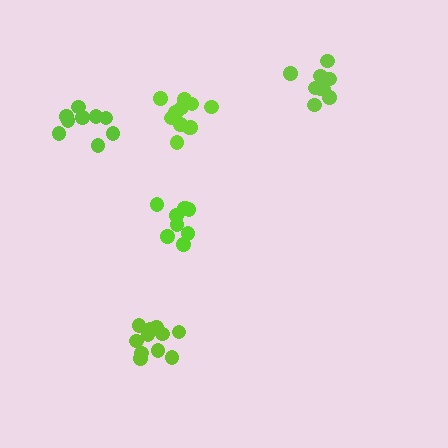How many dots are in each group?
Group 1: 11 dots, Group 2: 9 dots, Group 3: 12 dots, Group 4: 9 dots, Group 5: 9 dots (50 total).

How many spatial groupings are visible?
There are 5 spatial groupings.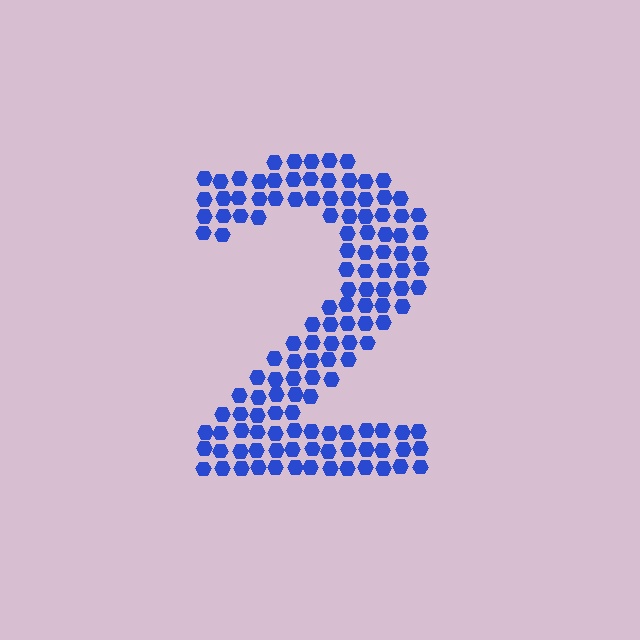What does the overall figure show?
The overall figure shows the digit 2.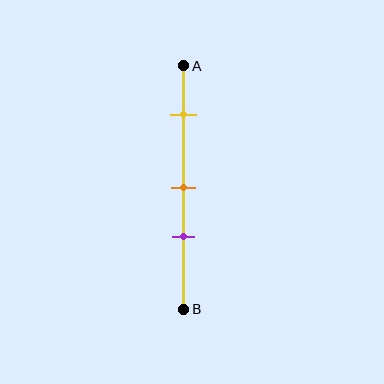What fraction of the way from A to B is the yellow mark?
The yellow mark is approximately 20% (0.2) of the way from A to B.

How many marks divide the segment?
There are 3 marks dividing the segment.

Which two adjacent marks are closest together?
The orange and purple marks are the closest adjacent pair.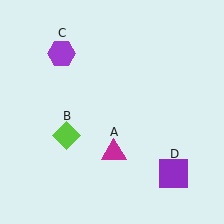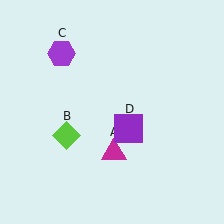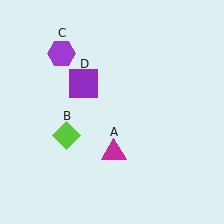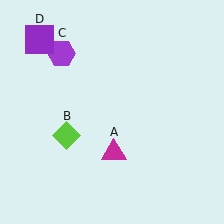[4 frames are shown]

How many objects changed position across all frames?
1 object changed position: purple square (object D).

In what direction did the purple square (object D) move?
The purple square (object D) moved up and to the left.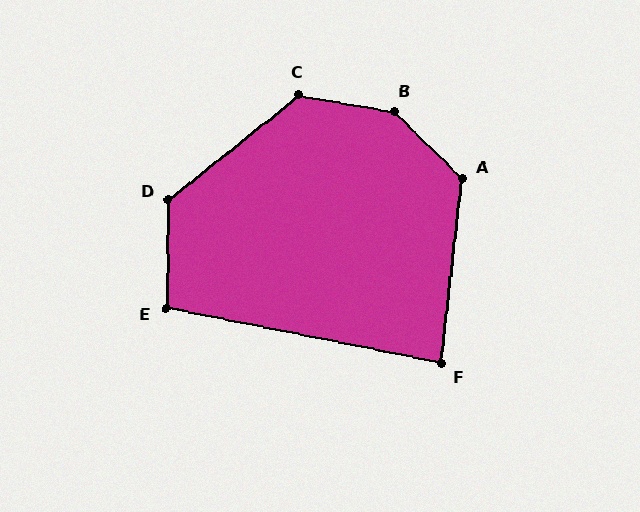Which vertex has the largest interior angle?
B, at approximately 146 degrees.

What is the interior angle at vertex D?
Approximately 129 degrees (obtuse).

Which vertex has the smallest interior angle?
F, at approximately 85 degrees.